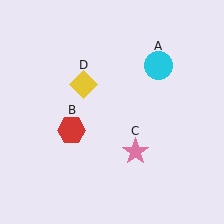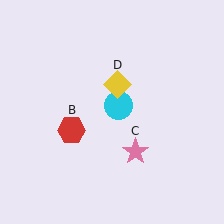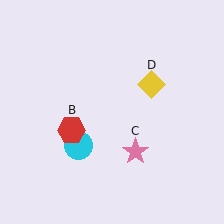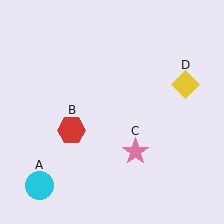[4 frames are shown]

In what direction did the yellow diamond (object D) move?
The yellow diamond (object D) moved right.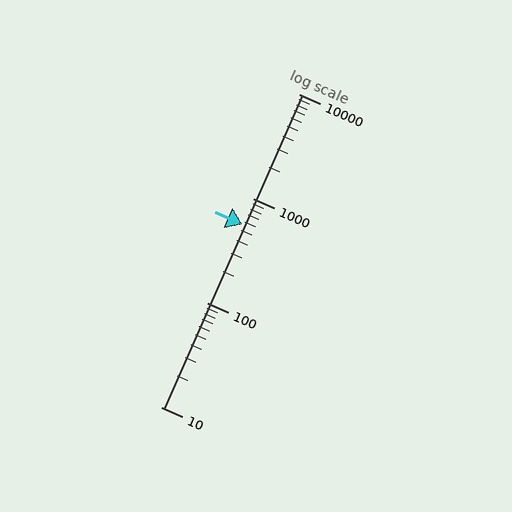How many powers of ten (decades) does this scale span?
The scale spans 3 decades, from 10 to 10000.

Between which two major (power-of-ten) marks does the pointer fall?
The pointer is between 100 and 1000.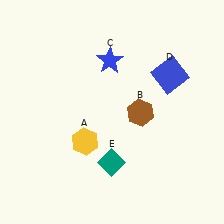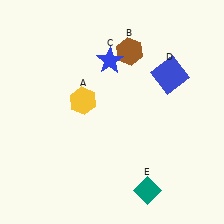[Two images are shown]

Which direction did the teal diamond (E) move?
The teal diamond (E) moved right.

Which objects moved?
The objects that moved are: the yellow hexagon (A), the brown hexagon (B), the teal diamond (E).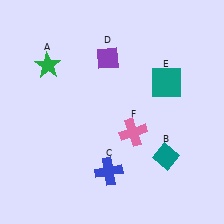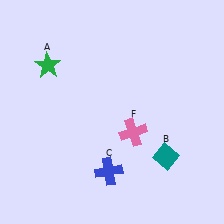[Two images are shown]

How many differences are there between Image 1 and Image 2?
There are 2 differences between the two images.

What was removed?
The purple diamond (D), the teal square (E) were removed in Image 2.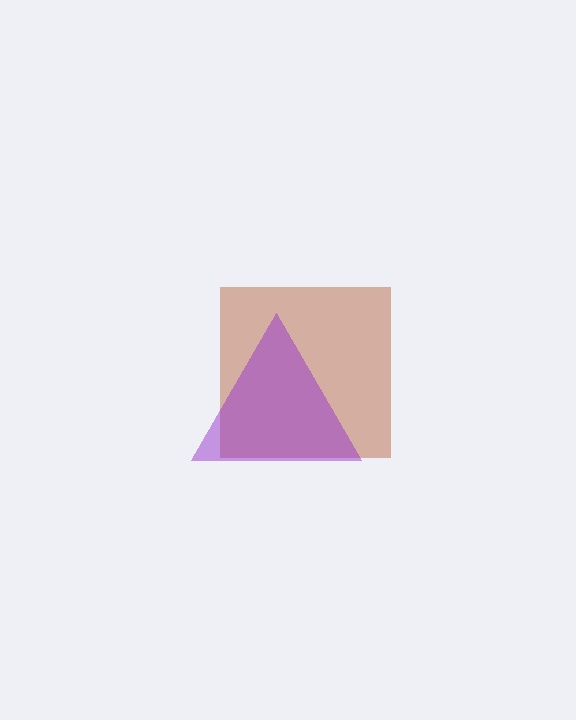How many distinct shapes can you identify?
There are 2 distinct shapes: a brown square, a purple triangle.